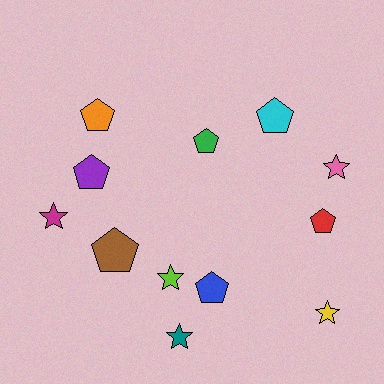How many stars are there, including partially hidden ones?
There are 5 stars.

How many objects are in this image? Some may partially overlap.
There are 12 objects.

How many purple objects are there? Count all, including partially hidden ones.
There is 1 purple object.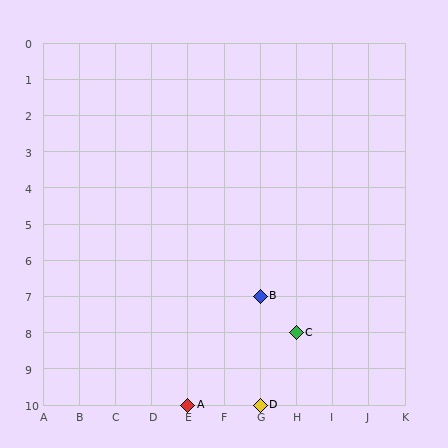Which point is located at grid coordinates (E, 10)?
Point A is at (E, 10).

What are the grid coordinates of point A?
Point A is at grid coordinates (E, 10).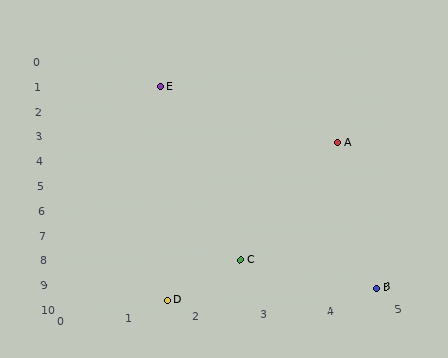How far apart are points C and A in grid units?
Points C and A are about 4.8 grid units apart.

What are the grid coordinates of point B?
Point B is at approximately (4.7, 9.6).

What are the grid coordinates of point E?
Point E is at approximately (1.6, 1.2).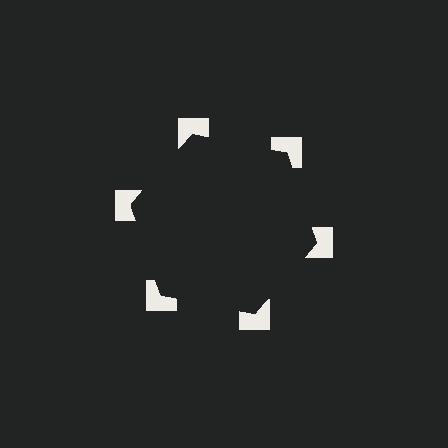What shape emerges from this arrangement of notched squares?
An illusory hexagon — its edges are inferred from the aligned wedge cuts in the notched squares, not physically drawn.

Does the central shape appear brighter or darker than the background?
It typically appears slightly darker than the background, even though no actual brightness change is drawn.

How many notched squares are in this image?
There are 6 — one at each vertex of the illusory hexagon.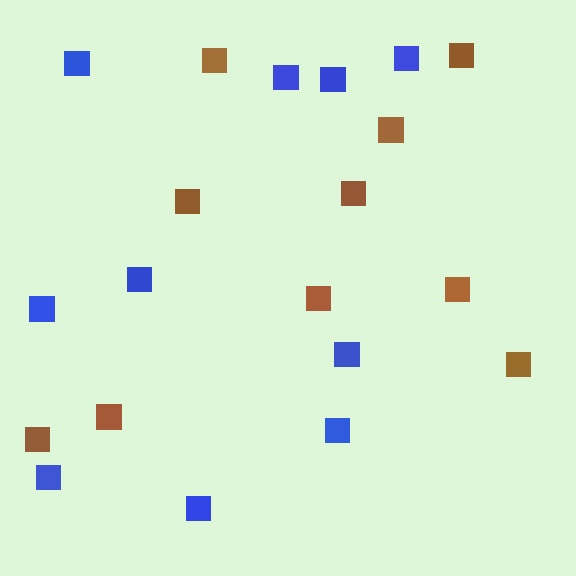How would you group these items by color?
There are 2 groups: one group of brown squares (10) and one group of blue squares (10).